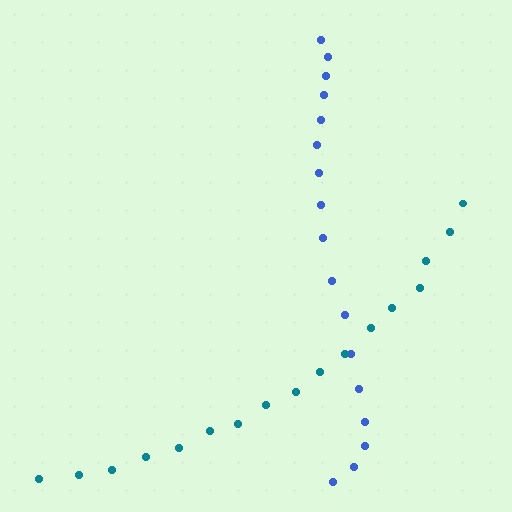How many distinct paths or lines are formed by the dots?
There are 2 distinct paths.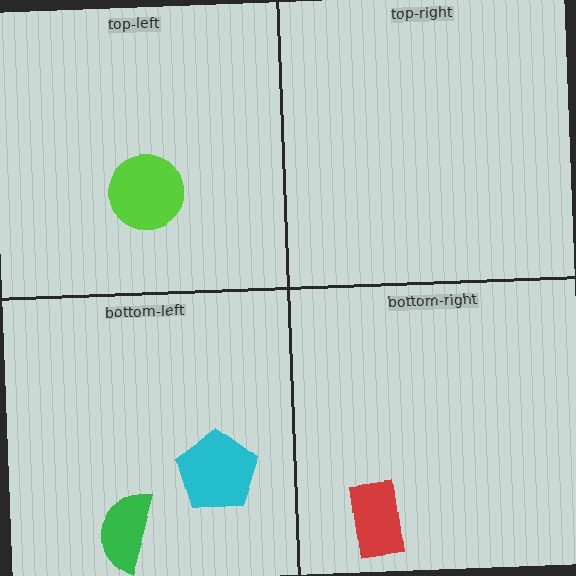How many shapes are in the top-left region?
1.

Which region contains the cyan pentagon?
The bottom-left region.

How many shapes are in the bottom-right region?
1.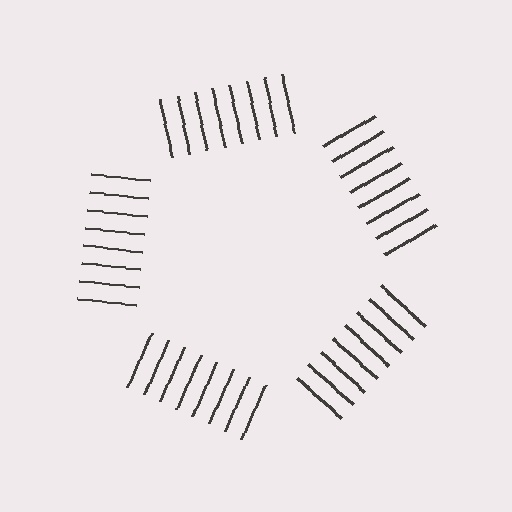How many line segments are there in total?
40 — 8 along each of the 5 edges.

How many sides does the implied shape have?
5 sides — the line-ends trace a pentagon.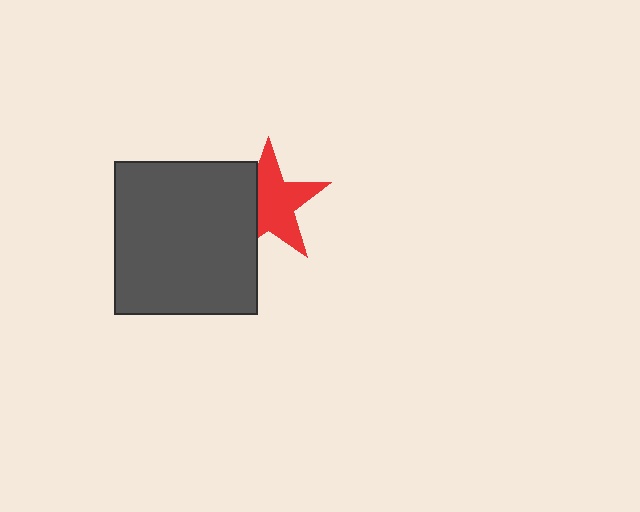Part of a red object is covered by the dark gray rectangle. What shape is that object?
It is a star.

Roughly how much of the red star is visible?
Most of it is visible (roughly 66%).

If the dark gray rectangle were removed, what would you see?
You would see the complete red star.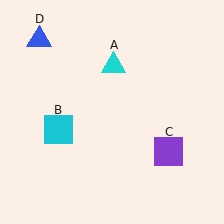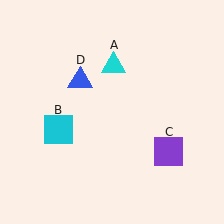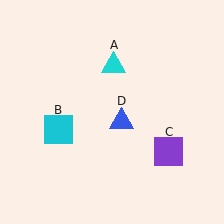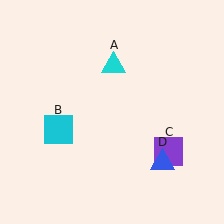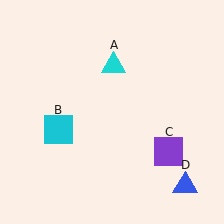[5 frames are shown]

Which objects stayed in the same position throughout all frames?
Cyan triangle (object A) and cyan square (object B) and purple square (object C) remained stationary.